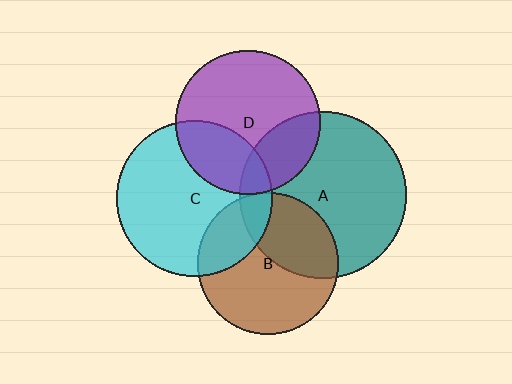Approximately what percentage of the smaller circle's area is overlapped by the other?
Approximately 5%.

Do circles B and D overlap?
Yes.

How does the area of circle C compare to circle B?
Approximately 1.2 times.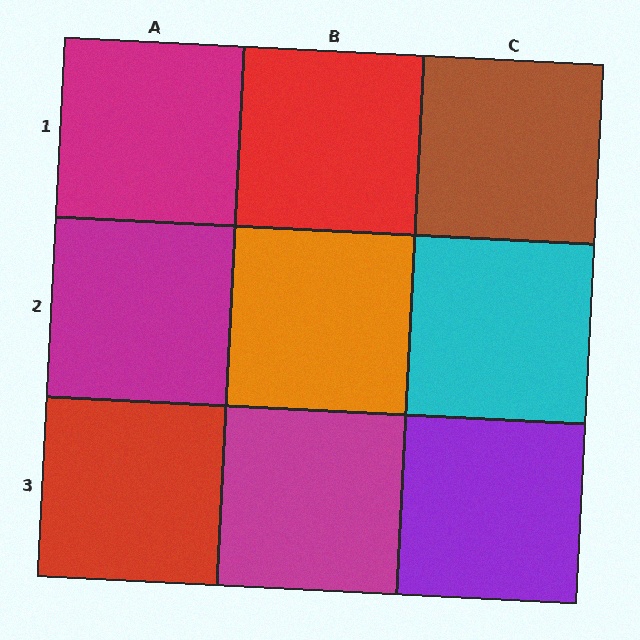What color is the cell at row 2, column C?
Cyan.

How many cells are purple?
1 cell is purple.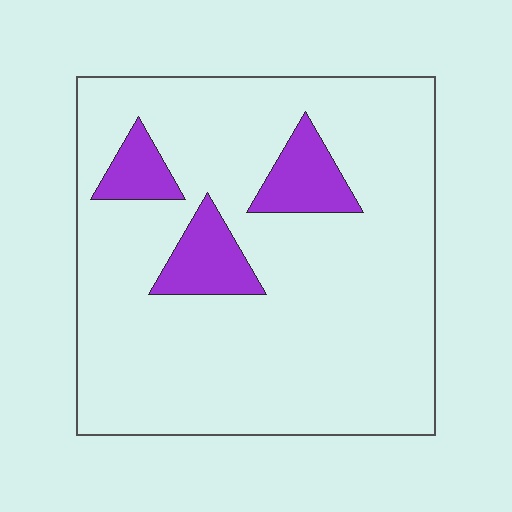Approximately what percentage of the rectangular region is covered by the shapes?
Approximately 15%.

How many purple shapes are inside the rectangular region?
3.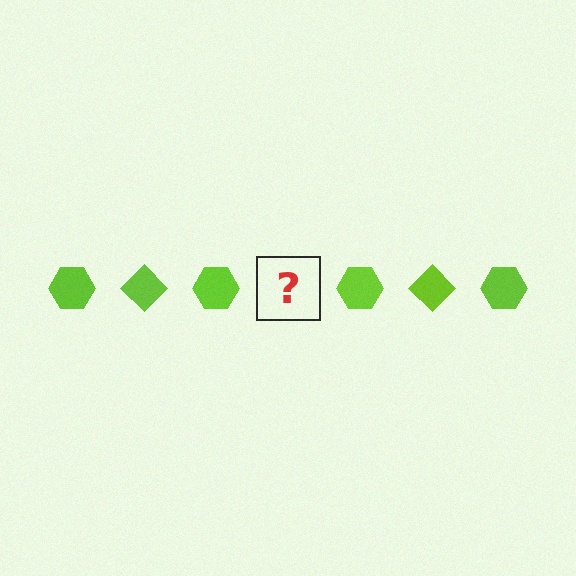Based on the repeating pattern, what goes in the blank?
The blank should be a lime diamond.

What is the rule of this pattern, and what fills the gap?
The rule is that the pattern cycles through hexagon, diamond shapes in lime. The gap should be filled with a lime diamond.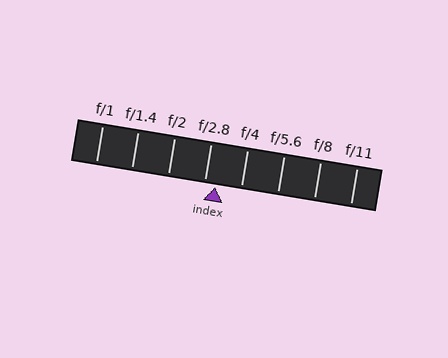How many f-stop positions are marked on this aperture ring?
There are 8 f-stop positions marked.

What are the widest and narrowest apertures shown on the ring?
The widest aperture shown is f/1 and the narrowest is f/11.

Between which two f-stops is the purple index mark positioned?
The index mark is between f/2.8 and f/4.